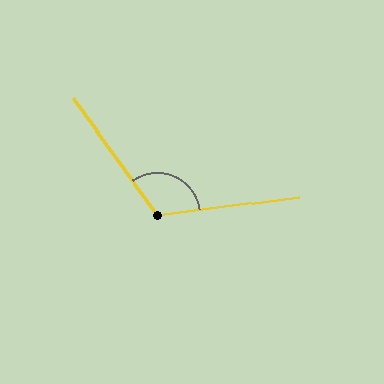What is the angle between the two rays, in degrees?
Approximately 119 degrees.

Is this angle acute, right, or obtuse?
It is obtuse.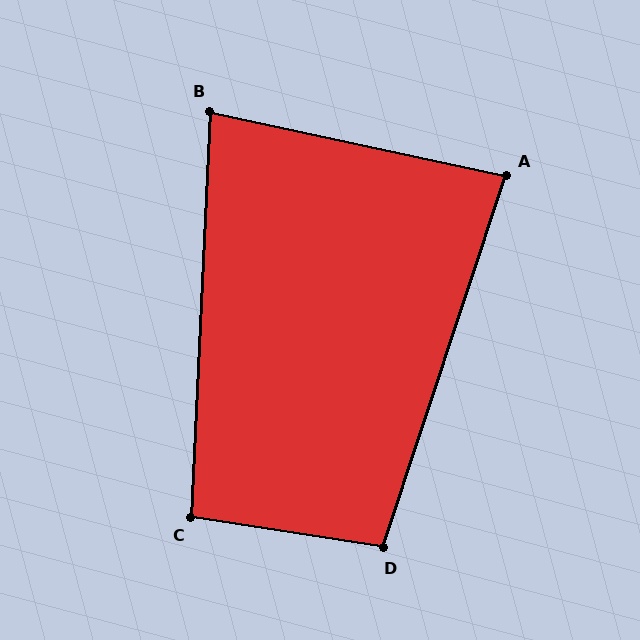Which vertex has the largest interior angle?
D, at approximately 100 degrees.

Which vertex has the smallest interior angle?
B, at approximately 80 degrees.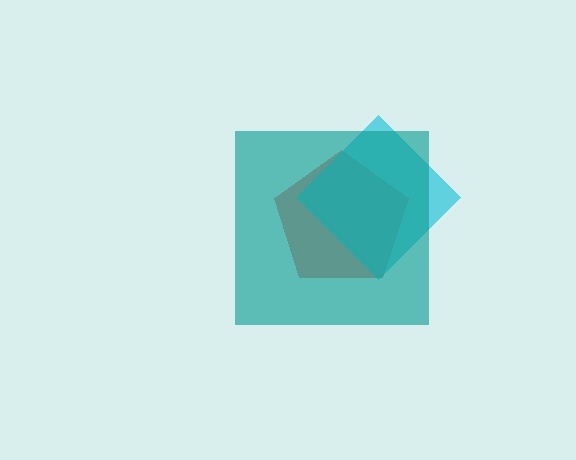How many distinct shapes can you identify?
There are 3 distinct shapes: a red pentagon, a cyan diamond, a teal square.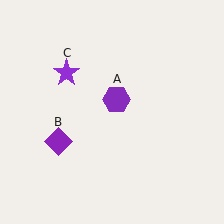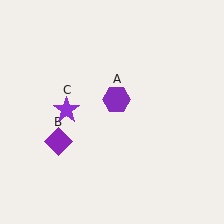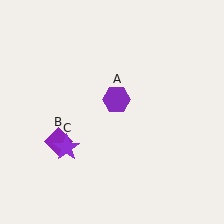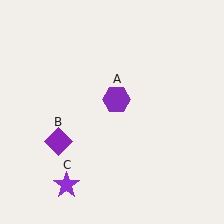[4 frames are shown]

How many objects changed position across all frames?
1 object changed position: purple star (object C).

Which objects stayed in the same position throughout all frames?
Purple hexagon (object A) and purple diamond (object B) remained stationary.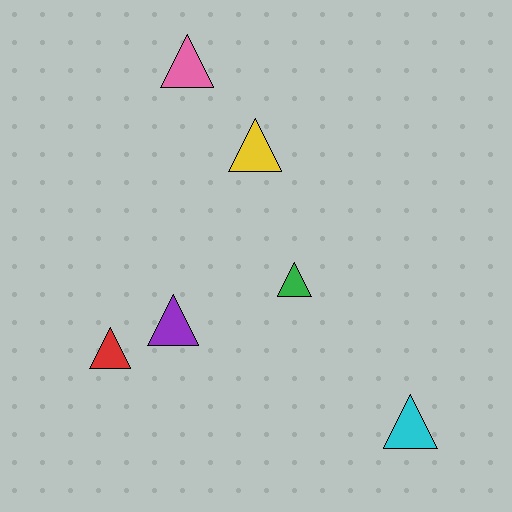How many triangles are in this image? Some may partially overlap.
There are 6 triangles.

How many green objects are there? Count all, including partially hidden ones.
There is 1 green object.